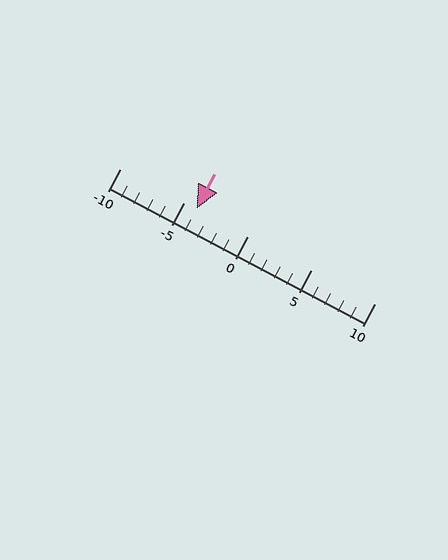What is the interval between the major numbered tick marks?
The major tick marks are spaced 5 units apart.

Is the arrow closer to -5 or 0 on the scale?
The arrow is closer to -5.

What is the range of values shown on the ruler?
The ruler shows values from -10 to 10.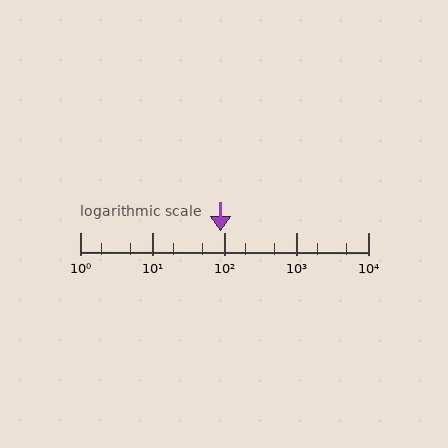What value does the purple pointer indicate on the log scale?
The pointer indicates approximately 88.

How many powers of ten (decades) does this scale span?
The scale spans 4 decades, from 1 to 10000.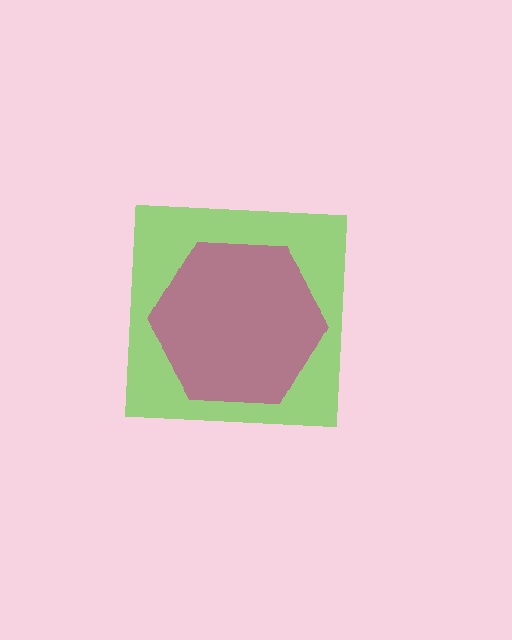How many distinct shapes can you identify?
There are 2 distinct shapes: a lime square, a magenta hexagon.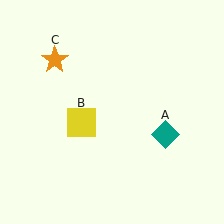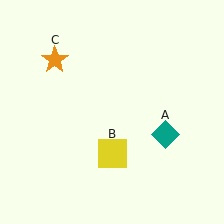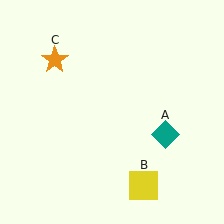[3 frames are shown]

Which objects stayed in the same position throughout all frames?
Teal diamond (object A) and orange star (object C) remained stationary.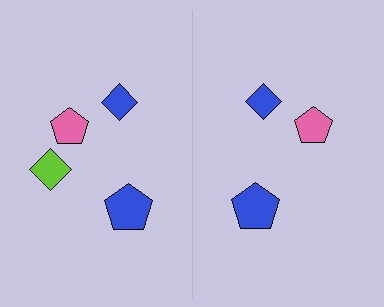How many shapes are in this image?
There are 7 shapes in this image.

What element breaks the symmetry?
A lime diamond is missing from the right side.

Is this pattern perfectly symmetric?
No, the pattern is not perfectly symmetric. A lime diamond is missing from the right side.